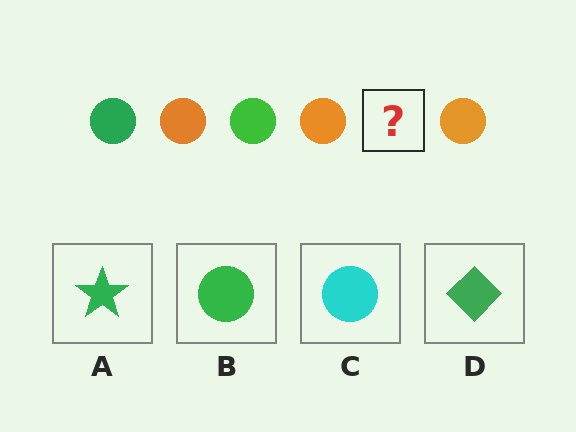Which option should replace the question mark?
Option B.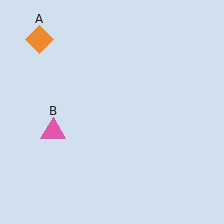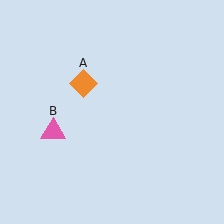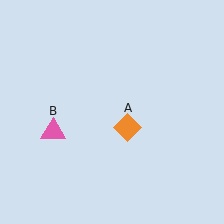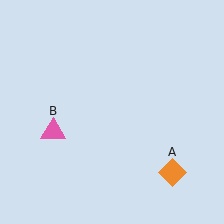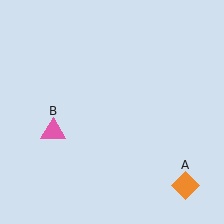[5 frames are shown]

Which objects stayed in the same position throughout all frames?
Pink triangle (object B) remained stationary.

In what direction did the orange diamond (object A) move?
The orange diamond (object A) moved down and to the right.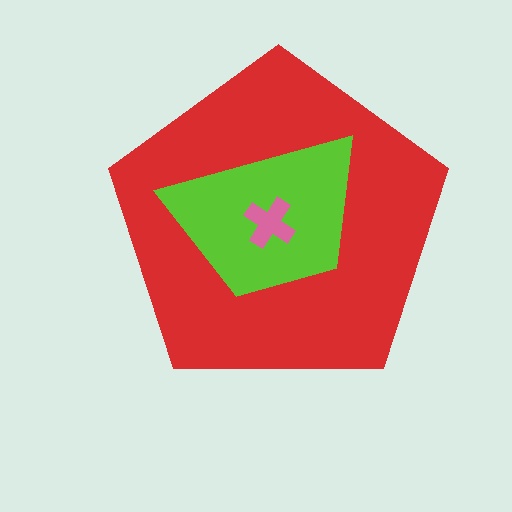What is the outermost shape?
The red pentagon.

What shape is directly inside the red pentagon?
The lime trapezoid.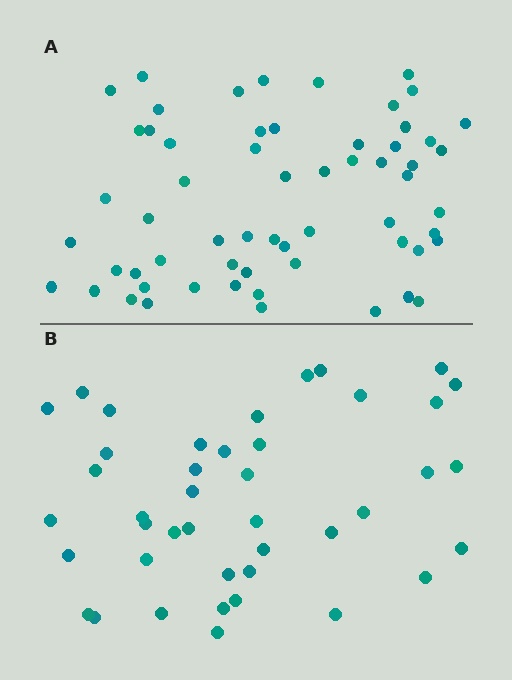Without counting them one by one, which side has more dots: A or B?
Region A (the top region) has more dots.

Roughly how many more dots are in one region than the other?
Region A has approximately 20 more dots than region B.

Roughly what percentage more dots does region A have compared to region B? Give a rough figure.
About 45% more.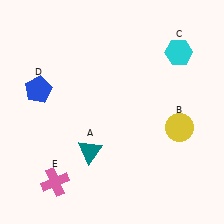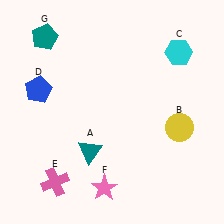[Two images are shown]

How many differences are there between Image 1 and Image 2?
There are 2 differences between the two images.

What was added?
A pink star (F), a teal pentagon (G) were added in Image 2.